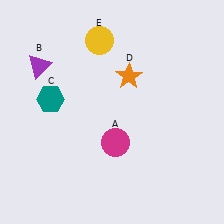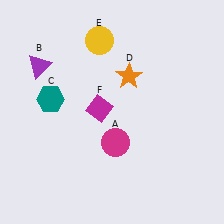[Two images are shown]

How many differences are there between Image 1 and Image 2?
There is 1 difference between the two images.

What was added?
A magenta diamond (F) was added in Image 2.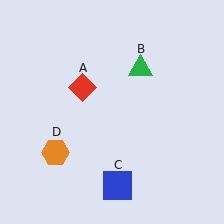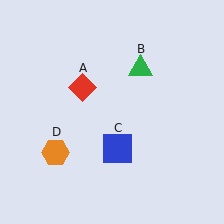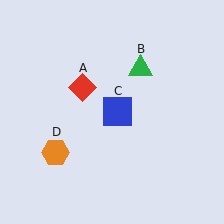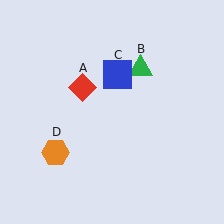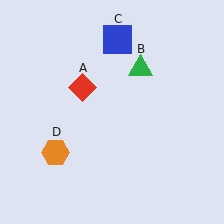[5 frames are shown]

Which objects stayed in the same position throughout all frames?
Red diamond (object A) and green triangle (object B) and orange hexagon (object D) remained stationary.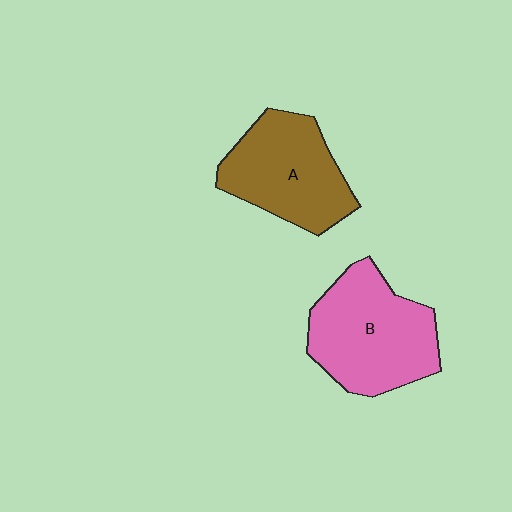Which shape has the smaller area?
Shape A (brown).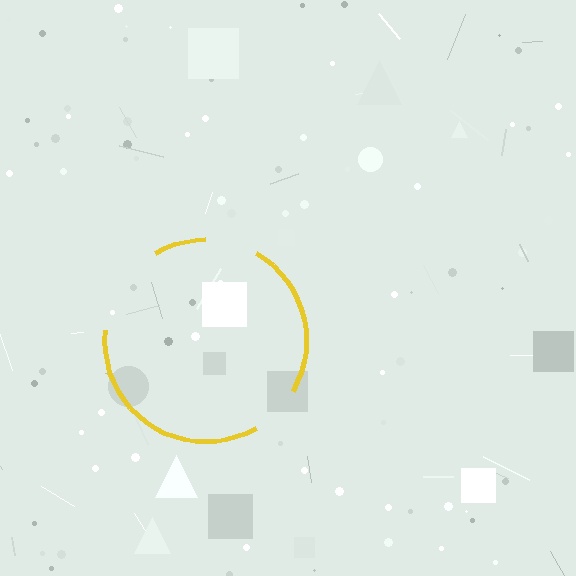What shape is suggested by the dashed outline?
The dashed outline suggests a circle.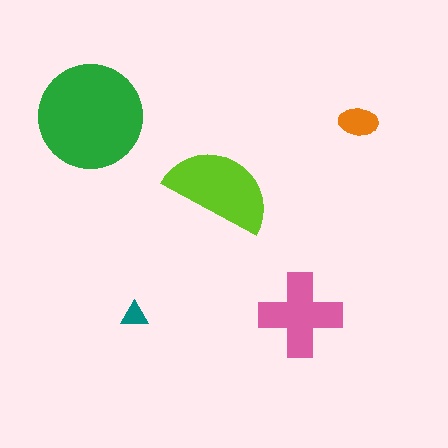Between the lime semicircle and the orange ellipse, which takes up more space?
The lime semicircle.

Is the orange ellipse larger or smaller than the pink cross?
Smaller.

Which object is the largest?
The green circle.